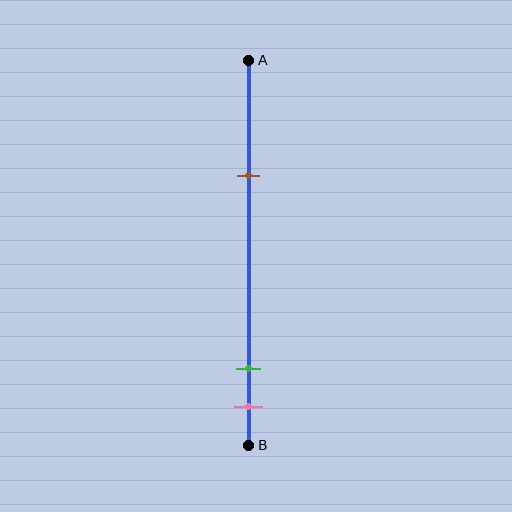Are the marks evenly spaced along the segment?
No, the marks are not evenly spaced.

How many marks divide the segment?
There are 3 marks dividing the segment.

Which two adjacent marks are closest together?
The green and pink marks are the closest adjacent pair.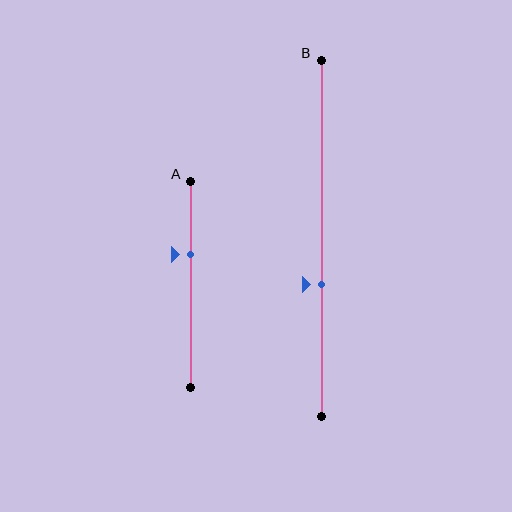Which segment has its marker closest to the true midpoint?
Segment B has its marker closest to the true midpoint.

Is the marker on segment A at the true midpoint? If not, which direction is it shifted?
No, the marker on segment A is shifted upward by about 15% of the segment length.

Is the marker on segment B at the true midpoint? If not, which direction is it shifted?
No, the marker on segment B is shifted downward by about 13% of the segment length.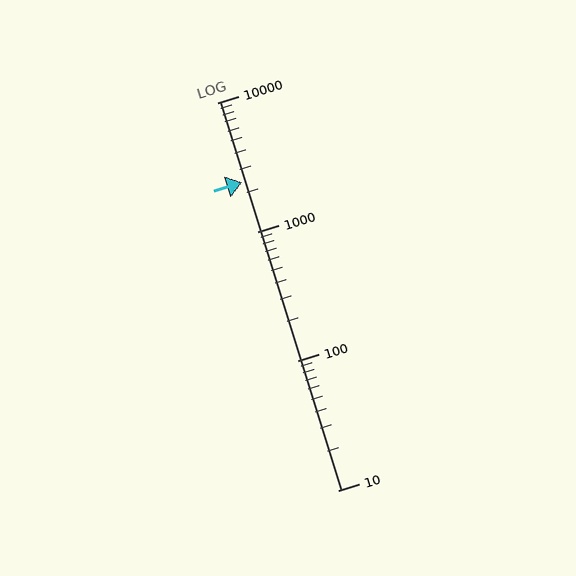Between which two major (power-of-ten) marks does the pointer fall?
The pointer is between 1000 and 10000.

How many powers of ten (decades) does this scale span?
The scale spans 3 decades, from 10 to 10000.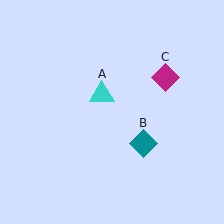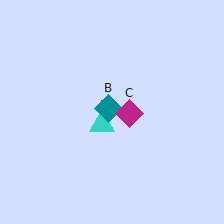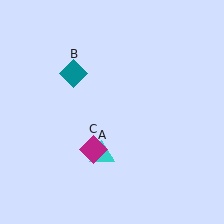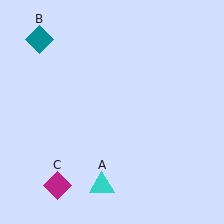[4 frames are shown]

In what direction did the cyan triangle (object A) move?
The cyan triangle (object A) moved down.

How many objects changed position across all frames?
3 objects changed position: cyan triangle (object A), teal diamond (object B), magenta diamond (object C).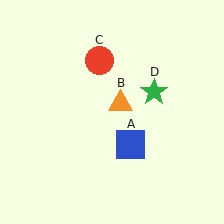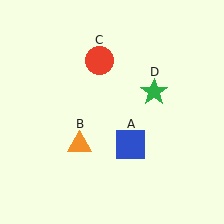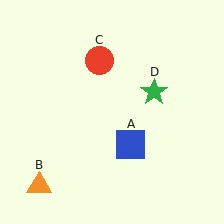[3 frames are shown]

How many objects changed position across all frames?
1 object changed position: orange triangle (object B).